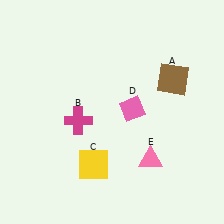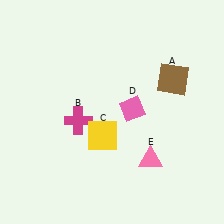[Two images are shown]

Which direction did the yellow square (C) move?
The yellow square (C) moved up.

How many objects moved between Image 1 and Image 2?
1 object moved between the two images.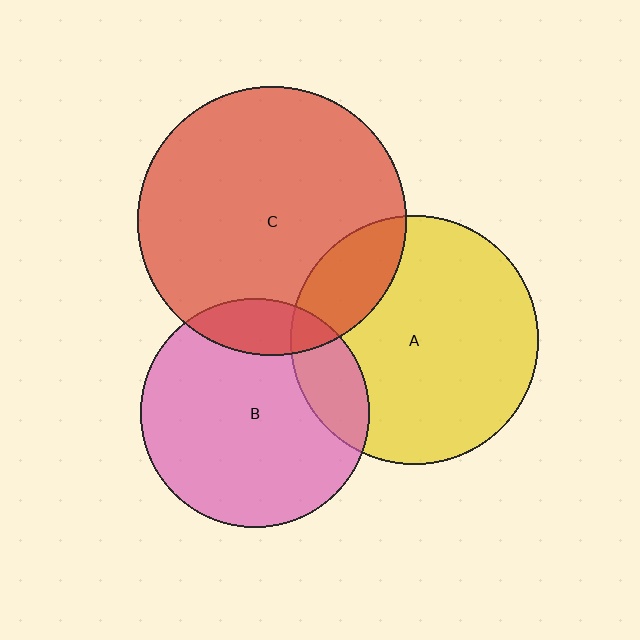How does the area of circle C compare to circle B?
Approximately 1.4 times.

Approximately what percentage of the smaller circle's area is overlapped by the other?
Approximately 15%.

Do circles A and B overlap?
Yes.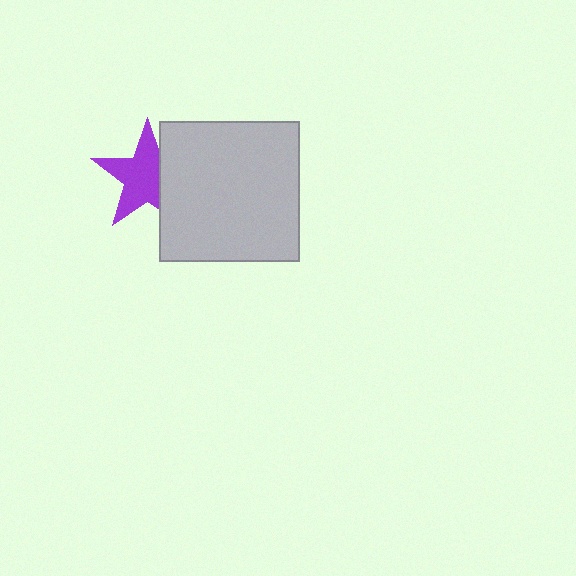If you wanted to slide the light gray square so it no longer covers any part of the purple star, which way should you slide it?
Slide it right — that is the most direct way to separate the two shapes.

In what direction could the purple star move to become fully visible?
The purple star could move left. That would shift it out from behind the light gray square entirely.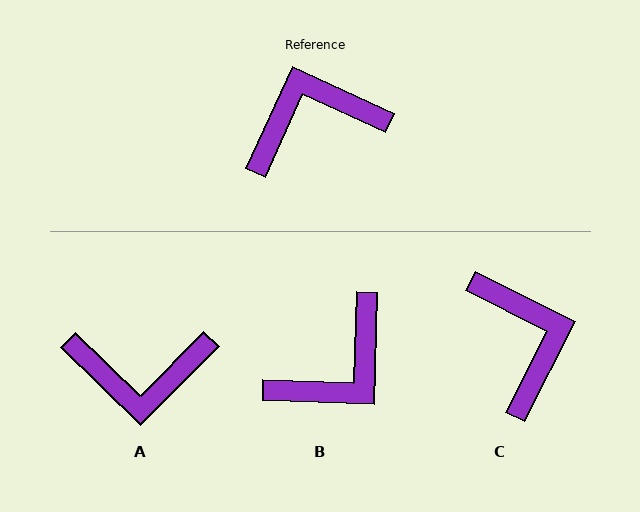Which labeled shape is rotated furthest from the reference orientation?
A, about 160 degrees away.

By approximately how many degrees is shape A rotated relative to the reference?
Approximately 160 degrees counter-clockwise.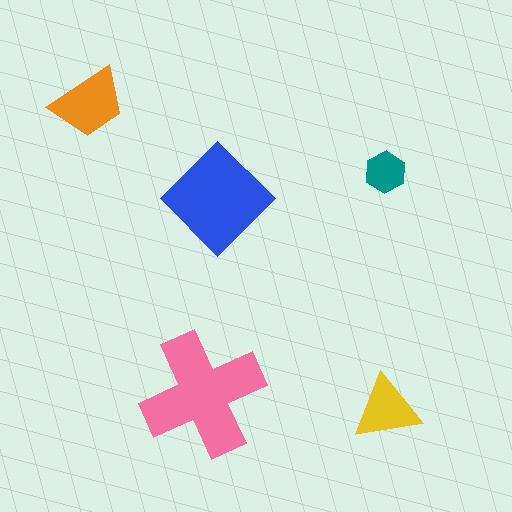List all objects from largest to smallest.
The pink cross, the blue diamond, the orange trapezoid, the yellow triangle, the teal hexagon.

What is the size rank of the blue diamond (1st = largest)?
2nd.